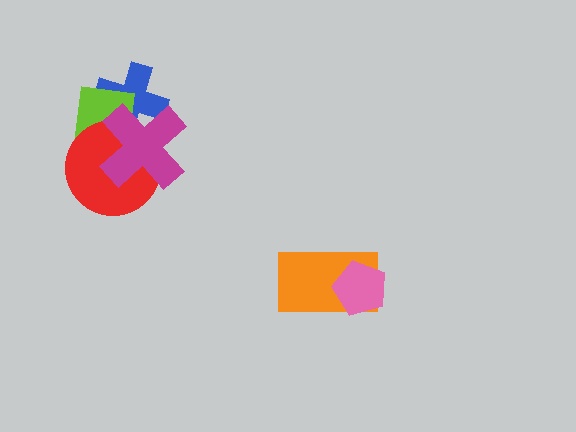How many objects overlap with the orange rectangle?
1 object overlaps with the orange rectangle.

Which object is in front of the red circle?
The magenta cross is in front of the red circle.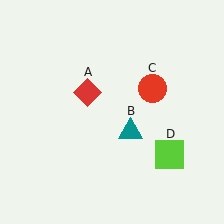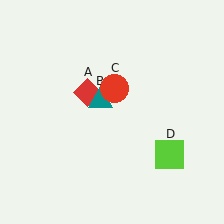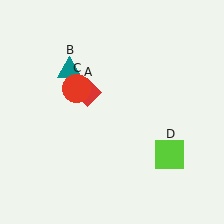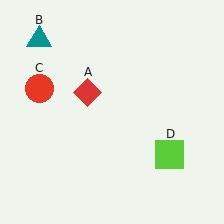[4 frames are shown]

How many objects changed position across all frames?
2 objects changed position: teal triangle (object B), red circle (object C).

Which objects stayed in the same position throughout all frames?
Red diamond (object A) and lime square (object D) remained stationary.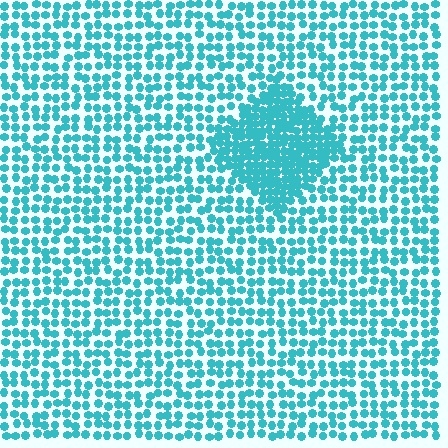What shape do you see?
I see a diamond.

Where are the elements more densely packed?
The elements are more densely packed inside the diamond boundary.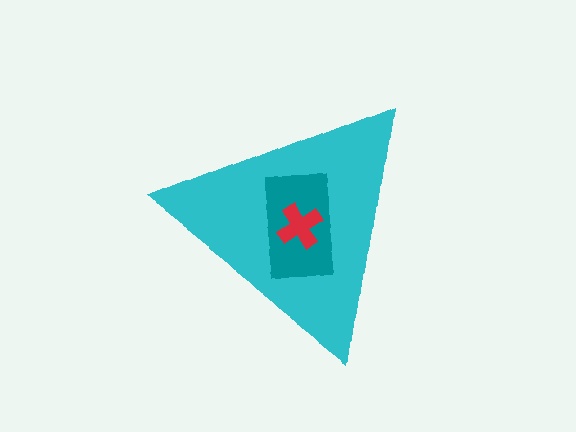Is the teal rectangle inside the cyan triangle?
Yes.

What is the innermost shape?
The red cross.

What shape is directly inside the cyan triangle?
The teal rectangle.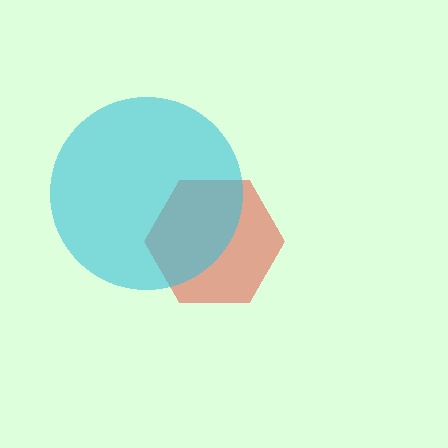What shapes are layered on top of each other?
The layered shapes are: a red hexagon, a cyan circle.